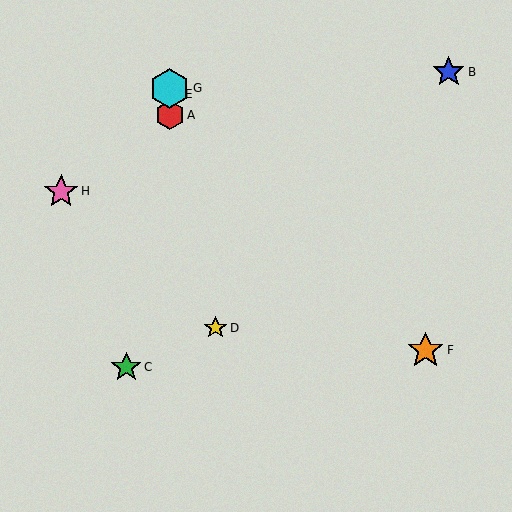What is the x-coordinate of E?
Object E is at x≈170.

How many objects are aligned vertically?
3 objects (A, E, G) are aligned vertically.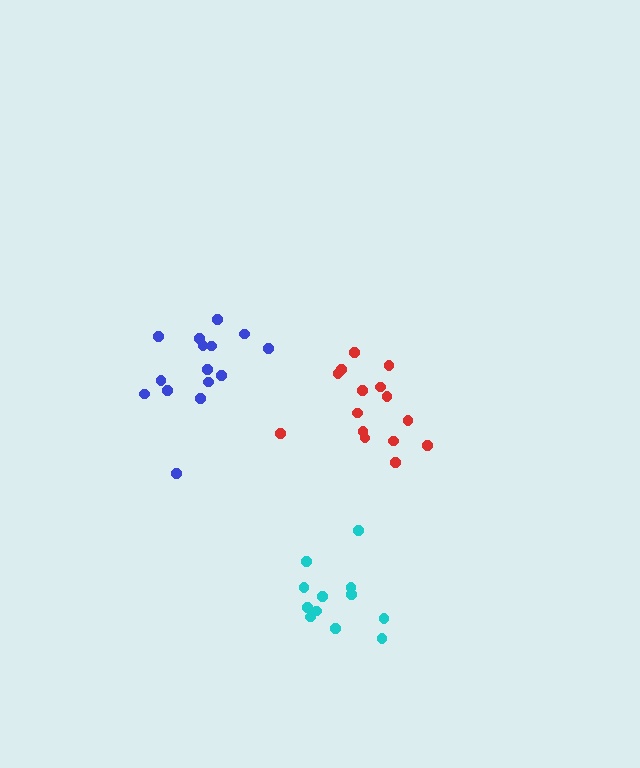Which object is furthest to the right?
The red cluster is rightmost.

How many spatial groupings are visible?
There are 3 spatial groupings.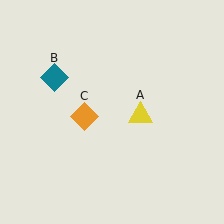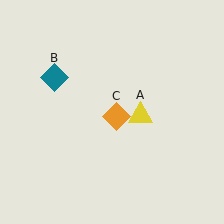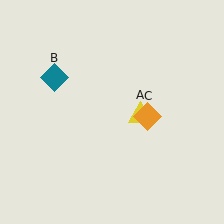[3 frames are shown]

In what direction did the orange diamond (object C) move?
The orange diamond (object C) moved right.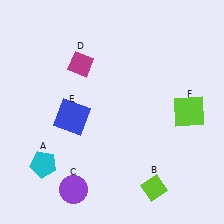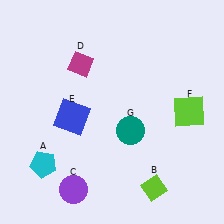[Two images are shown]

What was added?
A teal circle (G) was added in Image 2.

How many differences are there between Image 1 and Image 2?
There is 1 difference between the two images.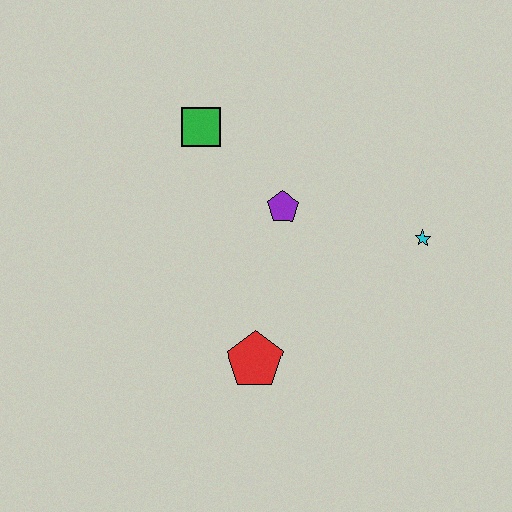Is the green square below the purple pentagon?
No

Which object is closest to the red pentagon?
The purple pentagon is closest to the red pentagon.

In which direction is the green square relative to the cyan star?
The green square is to the left of the cyan star.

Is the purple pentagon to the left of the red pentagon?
No